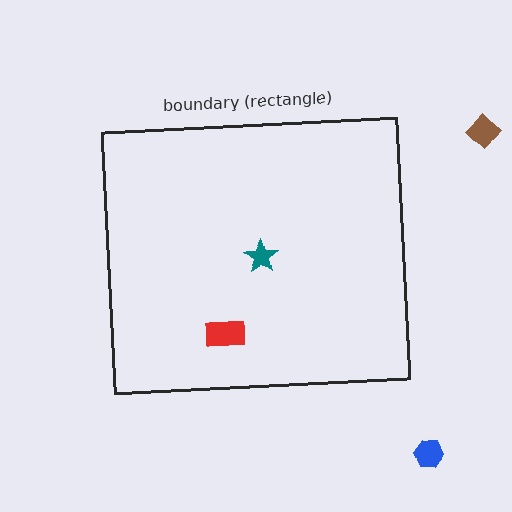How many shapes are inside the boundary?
2 inside, 2 outside.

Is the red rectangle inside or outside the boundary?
Inside.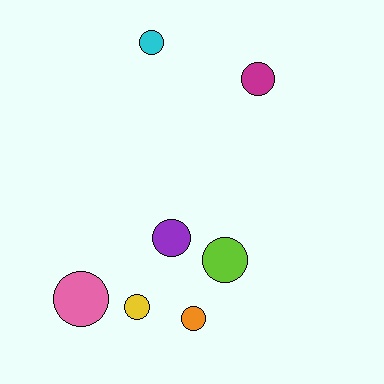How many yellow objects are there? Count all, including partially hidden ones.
There is 1 yellow object.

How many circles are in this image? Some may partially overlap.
There are 7 circles.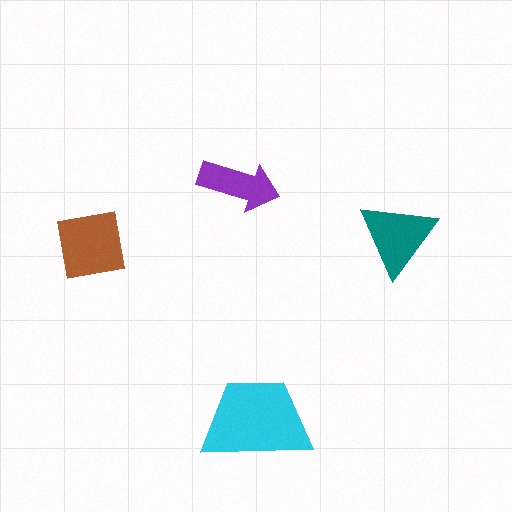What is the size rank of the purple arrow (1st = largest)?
4th.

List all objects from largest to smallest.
The cyan trapezoid, the brown square, the teal triangle, the purple arrow.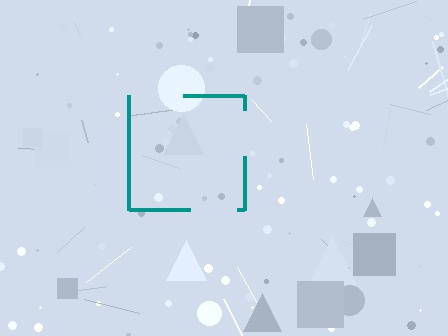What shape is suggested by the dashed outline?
The dashed outline suggests a square.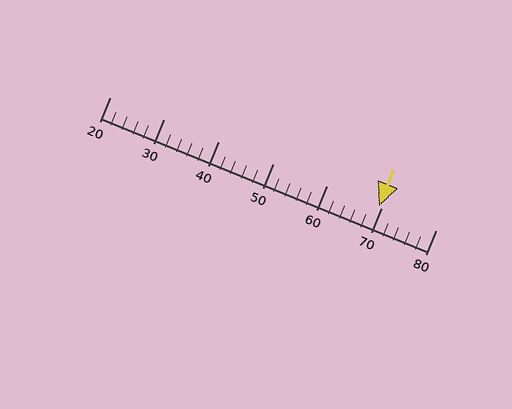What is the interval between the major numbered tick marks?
The major tick marks are spaced 10 units apart.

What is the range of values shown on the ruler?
The ruler shows values from 20 to 80.